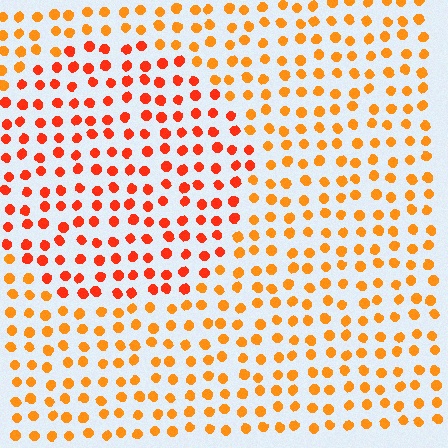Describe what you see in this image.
The image is filled with small orange elements in a uniform arrangement. A circle-shaped region is visible where the elements are tinted to a slightly different hue, forming a subtle color boundary.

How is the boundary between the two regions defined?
The boundary is defined purely by a slight shift in hue (about 25 degrees). Spacing, size, and orientation are identical on both sides.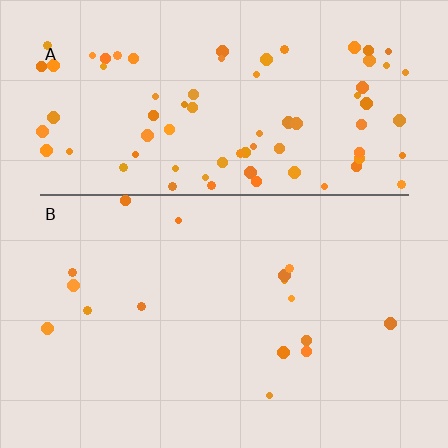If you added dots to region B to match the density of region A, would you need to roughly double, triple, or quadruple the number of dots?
Approximately quadruple.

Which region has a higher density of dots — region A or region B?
A (the top).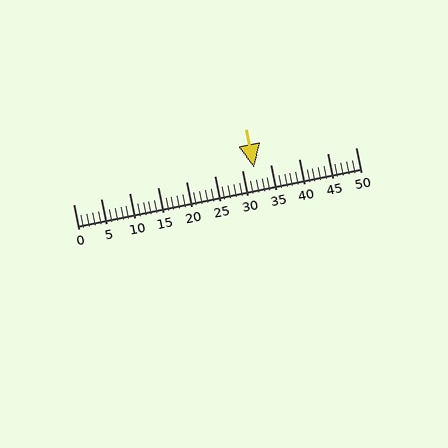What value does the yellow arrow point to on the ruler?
The yellow arrow points to approximately 32.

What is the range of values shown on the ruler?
The ruler shows values from 0 to 50.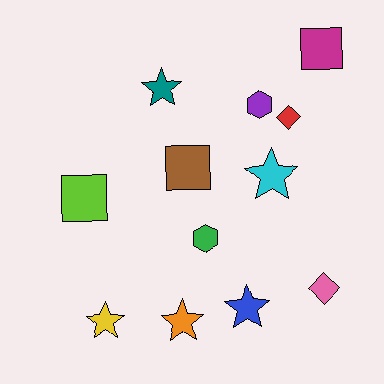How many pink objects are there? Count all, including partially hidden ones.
There is 1 pink object.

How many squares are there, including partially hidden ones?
There are 3 squares.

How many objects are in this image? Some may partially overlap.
There are 12 objects.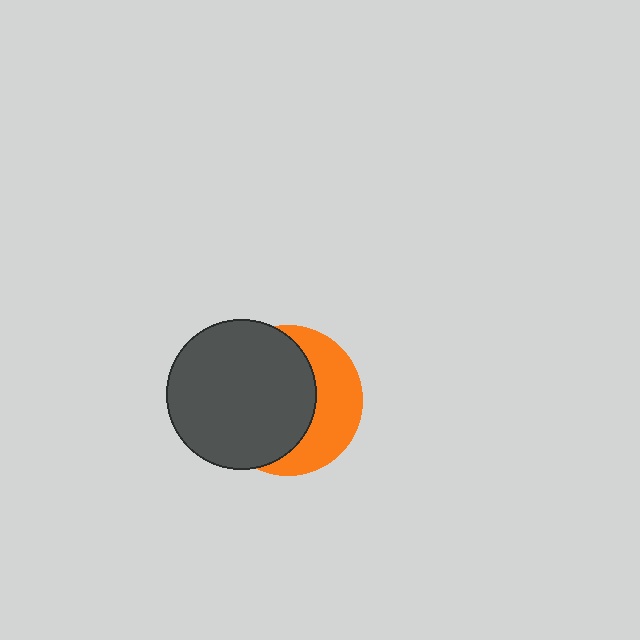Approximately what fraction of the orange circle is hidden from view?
Roughly 61% of the orange circle is hidden behind the dark gray circle.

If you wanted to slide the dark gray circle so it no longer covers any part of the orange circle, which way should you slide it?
Slide it left — that is the most direct way to separate the two shapes.